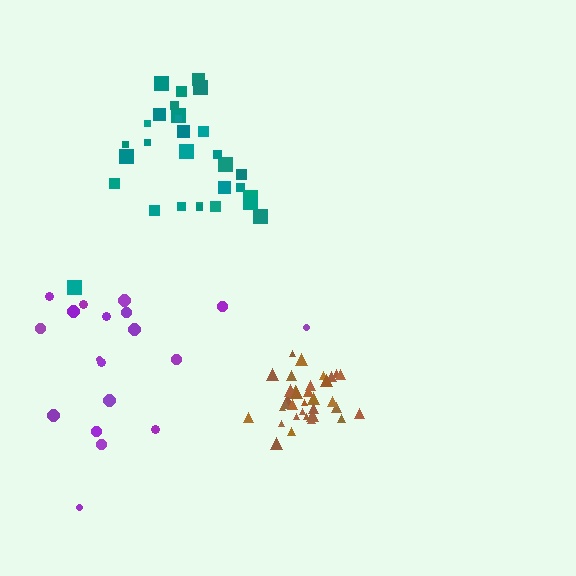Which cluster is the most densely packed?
Brown.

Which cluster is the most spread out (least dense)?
Purple.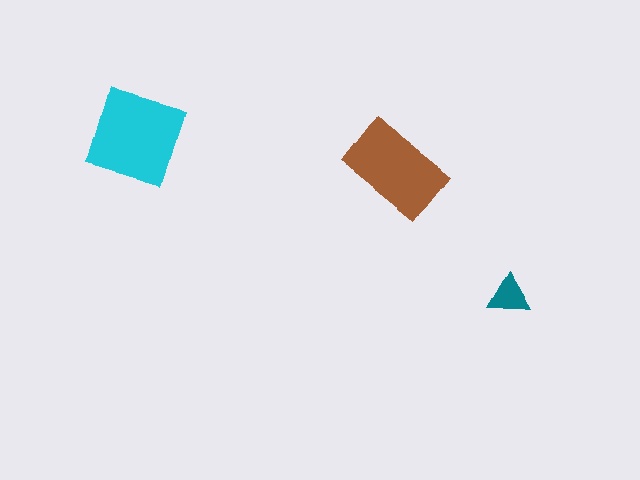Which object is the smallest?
The teal triangle.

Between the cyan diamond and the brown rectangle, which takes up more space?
The cyan diamond.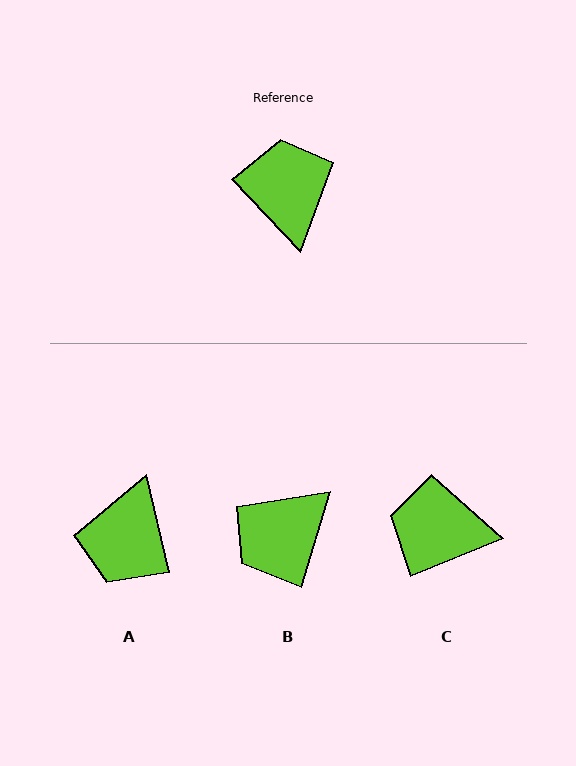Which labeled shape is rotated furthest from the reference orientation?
A, about 149 degrees away.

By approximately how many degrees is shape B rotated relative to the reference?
Approximately 119 degrees counter-clockwise.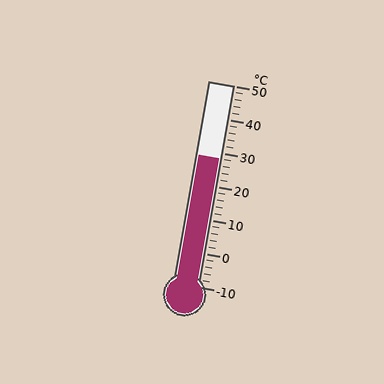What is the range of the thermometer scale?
The thermometer scale ranges from -10°C to 50°C.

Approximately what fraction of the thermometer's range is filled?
The thermometer is filled to approximately 65% of its range.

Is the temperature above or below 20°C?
The temperature is above 20°C.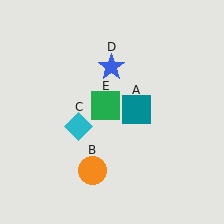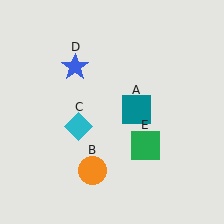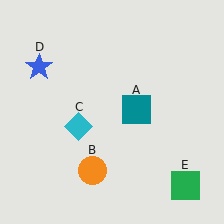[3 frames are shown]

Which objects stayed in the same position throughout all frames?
Teal square (object A) and orange circle (object B) and cyan diamond (object C) remained stationary.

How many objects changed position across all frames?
2 objects changed position: blue star (object D), green square (object E).